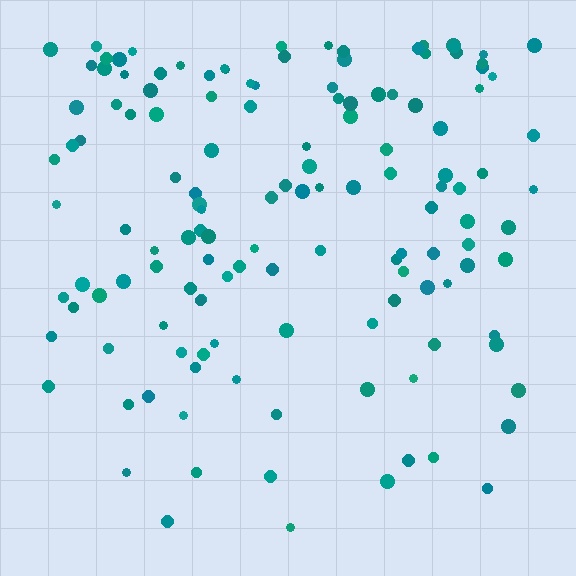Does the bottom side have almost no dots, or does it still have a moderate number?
Still a moderate number, just noticeably fewer than the top.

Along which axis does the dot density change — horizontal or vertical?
Vertical.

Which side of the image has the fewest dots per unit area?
The bottom.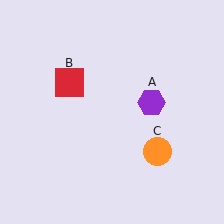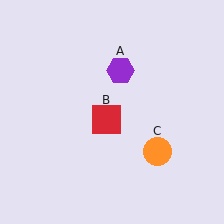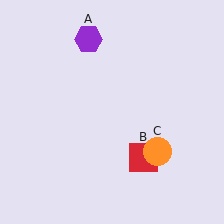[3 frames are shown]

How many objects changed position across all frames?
2 objects changed position: purple hexagon (object A), red square (object B).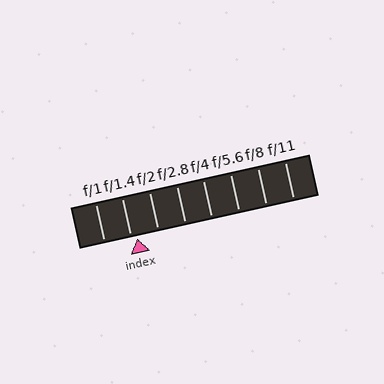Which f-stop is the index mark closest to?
The index mark is closest to f/1.4.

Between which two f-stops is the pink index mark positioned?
The index mark is between f/1.4 and f/2.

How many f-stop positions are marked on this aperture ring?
There are 8 f-stop positions marked.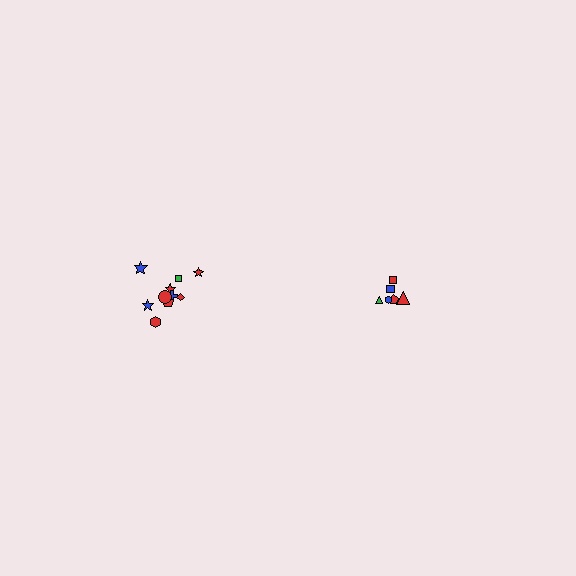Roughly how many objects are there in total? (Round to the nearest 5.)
Roughly 15 objects in total.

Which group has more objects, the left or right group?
The left group.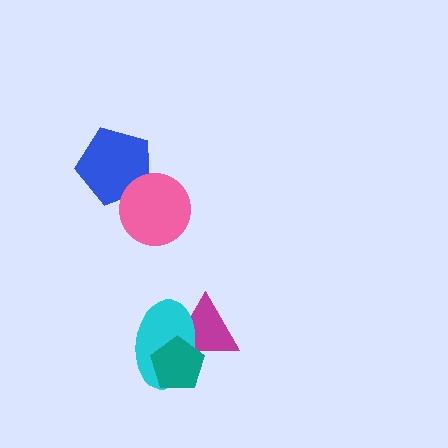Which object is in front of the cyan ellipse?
The teal pentagon is in front of the cyan ellipse.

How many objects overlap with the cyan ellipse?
2 objects overlap with the cyan ellipse.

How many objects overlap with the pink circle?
1 object overlaps with the pink circle.